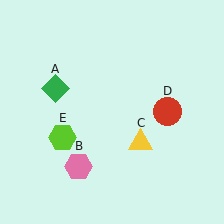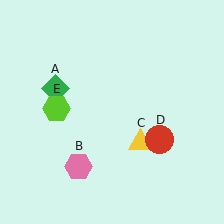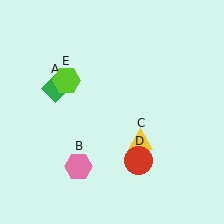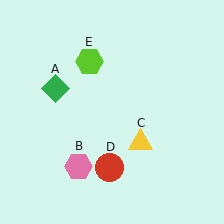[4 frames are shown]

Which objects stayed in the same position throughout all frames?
Green diamond (object A) and pink hexagon (object B) and yellow triangle (object C) remained stationary.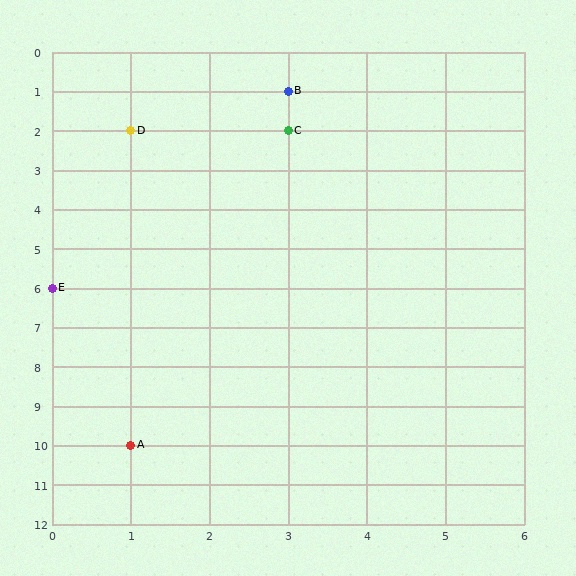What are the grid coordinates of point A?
Point A is at grid coordinates (1, 10).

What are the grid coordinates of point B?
Point B is at grid coordinates (3, 1).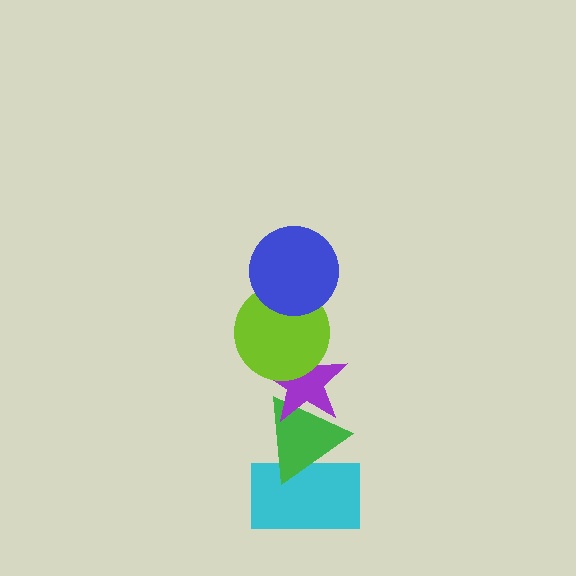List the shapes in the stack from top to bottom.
From top to bottom: the blue circle, the lime circle, the purple star, the green triangle, the cyan rectangle.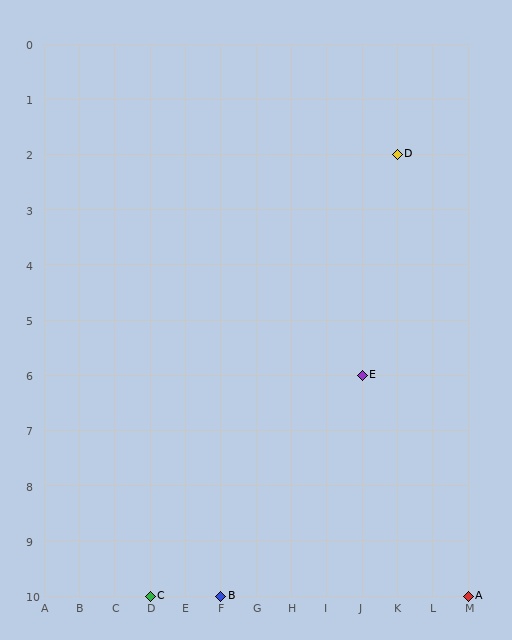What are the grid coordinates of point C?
Point C is at grid coordinates (D, 10).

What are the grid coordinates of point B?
Point B is at grid coordinates (F, 10).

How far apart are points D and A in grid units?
Points D and A are 2 columns and 8 rows apart (about 8.2 grid units diagonally).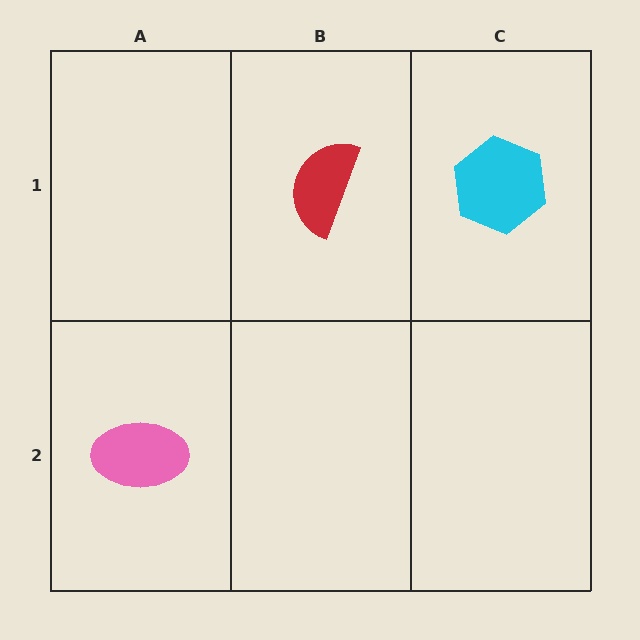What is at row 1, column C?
A cyan hexagon.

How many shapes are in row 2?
1 shape.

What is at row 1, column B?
A red semicircle.